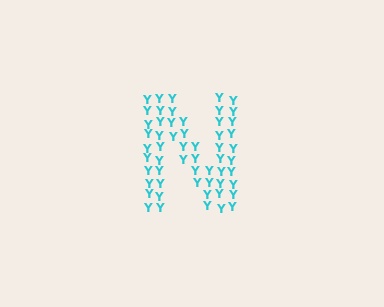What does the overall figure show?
The overall figure shows the letter N.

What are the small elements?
The small elements are letter Y's.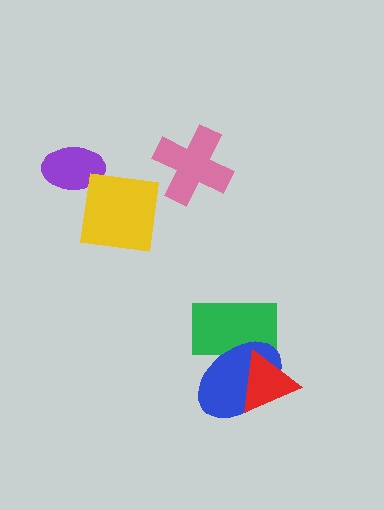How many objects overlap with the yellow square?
0 objects overlap with the yellow square.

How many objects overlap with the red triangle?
2 objects overlap with the red triangle.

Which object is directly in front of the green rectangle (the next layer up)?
The blue ellipse is directly in front of the green rectangle.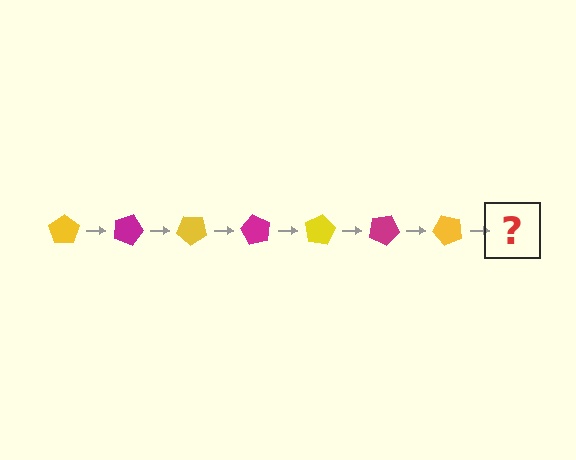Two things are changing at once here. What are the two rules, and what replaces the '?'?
The two rules are that it rotates 20 degrees each step and the color cycles through yellow and magenta. The '?' should be a magenta pentagon, rotated 140 degrees from the start.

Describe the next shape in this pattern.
It should be a magenta pentagon, rotated 140 degrees from the start.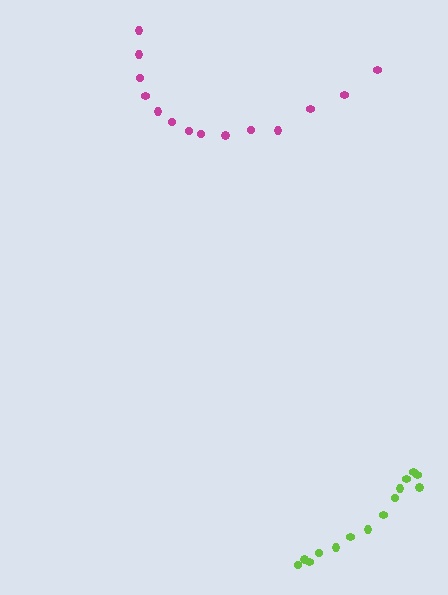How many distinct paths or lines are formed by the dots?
There are 2 distinct paths.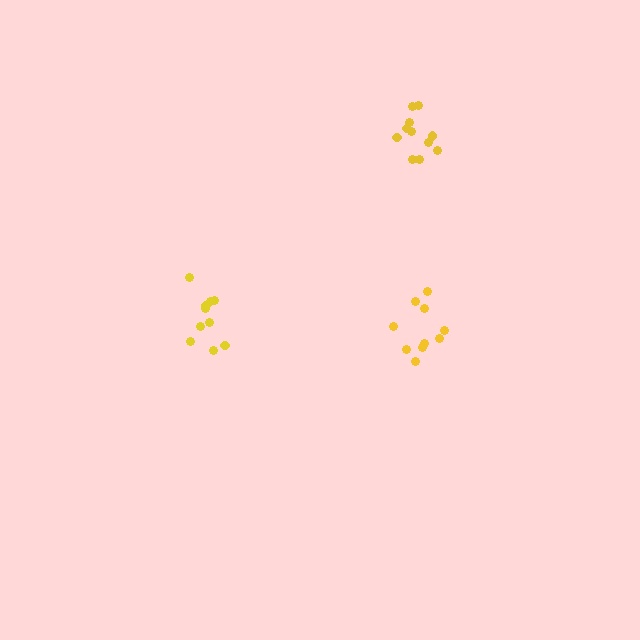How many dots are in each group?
Group 1: 10 dots, Group 2: 10 dots, Group 3: 11 dots (31 total).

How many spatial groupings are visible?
There are 3 spatial groupings.